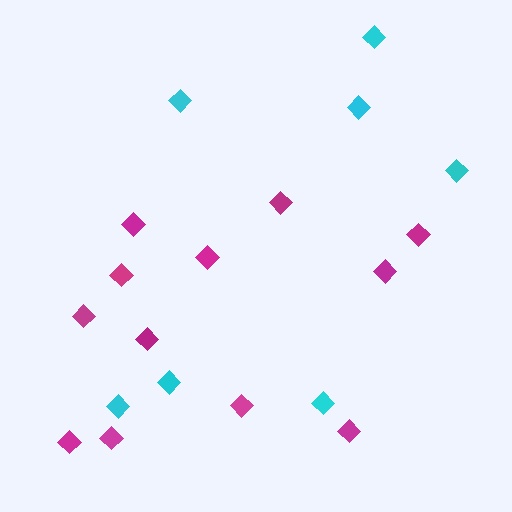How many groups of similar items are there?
There are 2 groups: one group of magenta diamonds (12) and one group of cyan diamonds (7).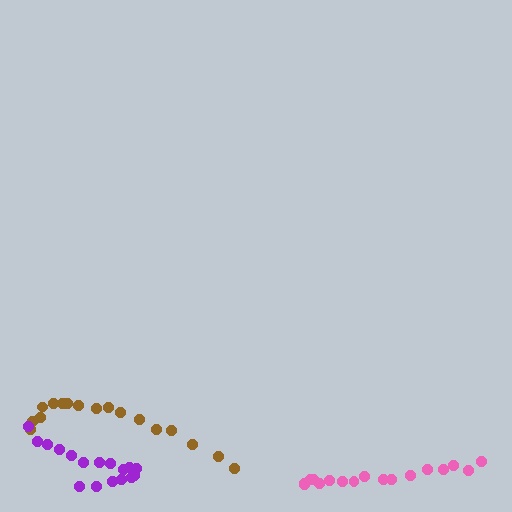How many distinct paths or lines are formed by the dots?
There are 3 distinct paths.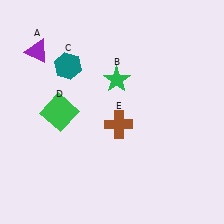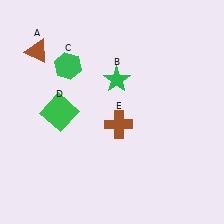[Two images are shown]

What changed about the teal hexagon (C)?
In Image 1, C is teal. In Image 2, it changed to green.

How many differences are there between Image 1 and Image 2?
There are 2 differences between the two images.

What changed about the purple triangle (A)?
In Image 1, A is purple. In Image 2, it changed to brown.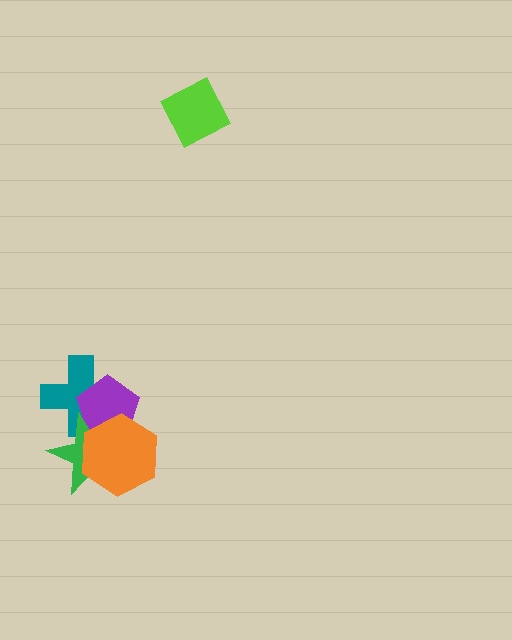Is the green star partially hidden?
Yes, it is partially covered by another shape.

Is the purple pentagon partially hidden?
Yes, it is partially covered by another shape.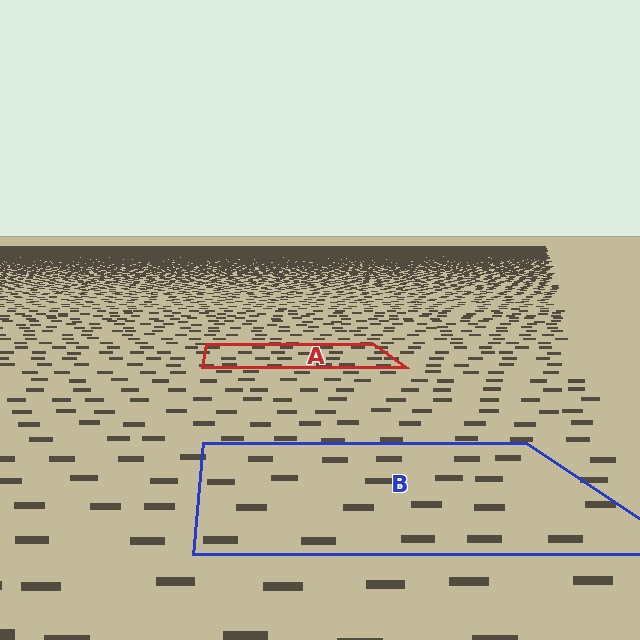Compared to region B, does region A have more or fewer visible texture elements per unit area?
Region A has more texture elements per unit area — they are packed more densely because it is farther away.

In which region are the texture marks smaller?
The texture marks are smaller in region A, because it is farther away.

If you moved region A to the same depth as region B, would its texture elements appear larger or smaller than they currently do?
They would appear larger. At a closer depth, the same texture elements are projected at a bigger on-screen size.